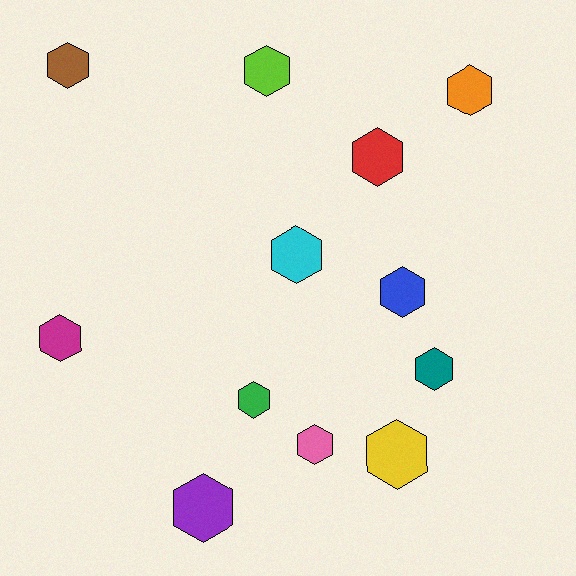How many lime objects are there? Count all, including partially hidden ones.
There is 1 lime object.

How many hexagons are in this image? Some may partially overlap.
There are 12 hexagons.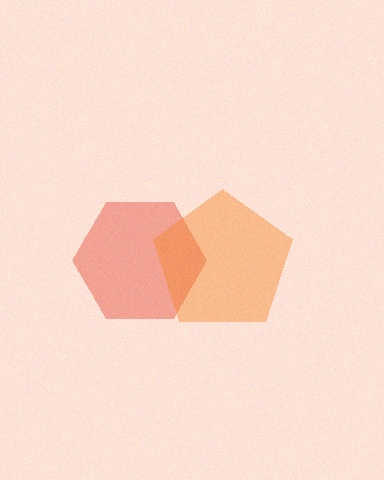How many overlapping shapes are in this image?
There are 2 overlapping shapes in the image.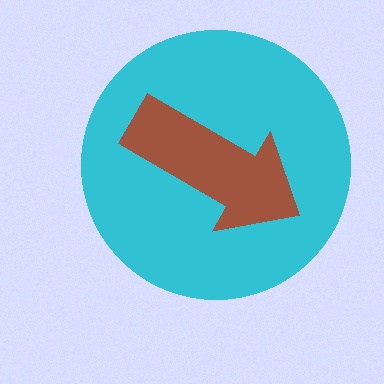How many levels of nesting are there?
2.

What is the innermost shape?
The brown arrow.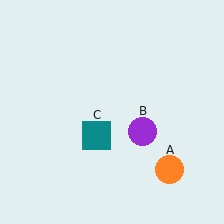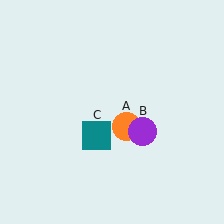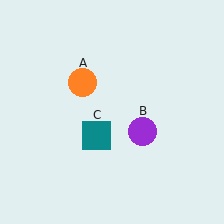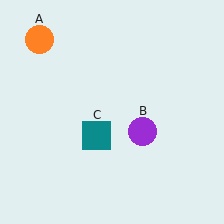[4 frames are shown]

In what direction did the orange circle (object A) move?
The orange circle (object A) moved up and to the left.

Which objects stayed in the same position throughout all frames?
Purple circle (object B) and teal square (object C) remained stationary.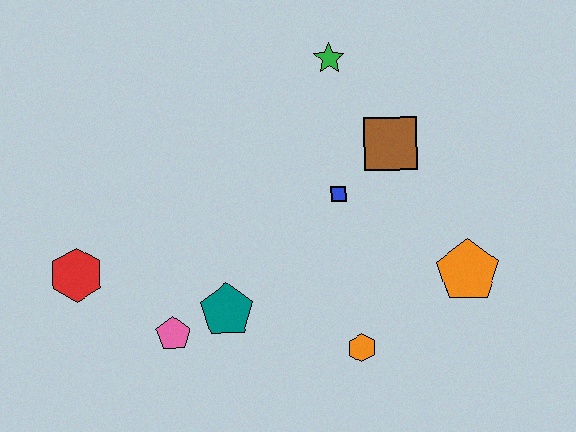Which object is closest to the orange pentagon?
The orange hexagon is closest to the orange pentagon.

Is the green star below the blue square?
No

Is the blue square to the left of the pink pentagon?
No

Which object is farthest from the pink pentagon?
The green star is farthest from the pink pentagon.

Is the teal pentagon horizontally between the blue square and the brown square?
No